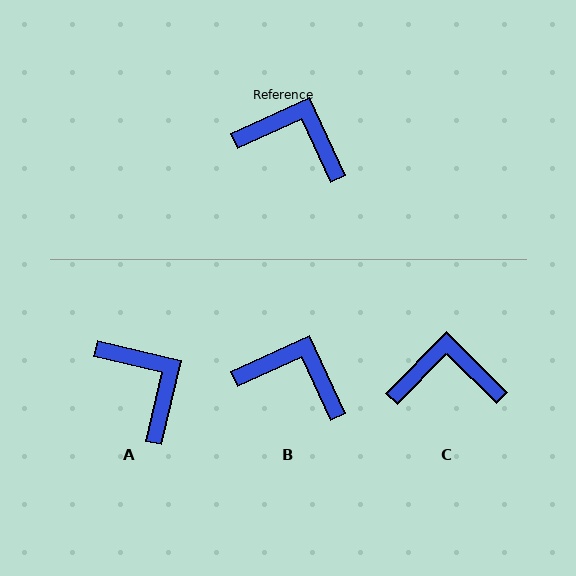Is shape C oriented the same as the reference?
No, it is off by about 21 degrees.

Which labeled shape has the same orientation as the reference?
B.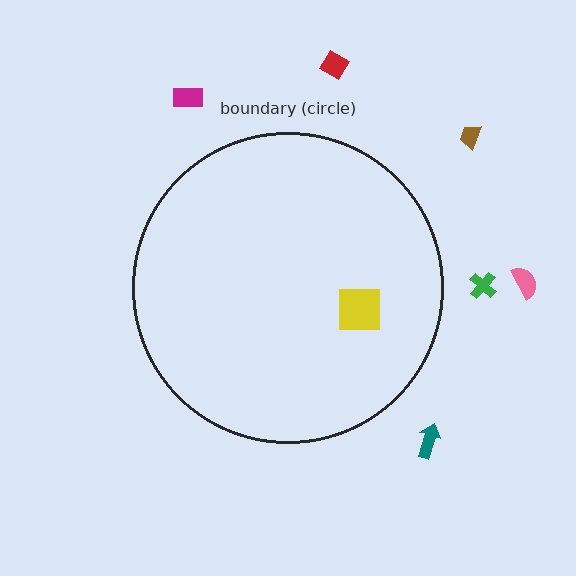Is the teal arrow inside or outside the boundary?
Outside.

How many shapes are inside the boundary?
1 inside, 6 outside.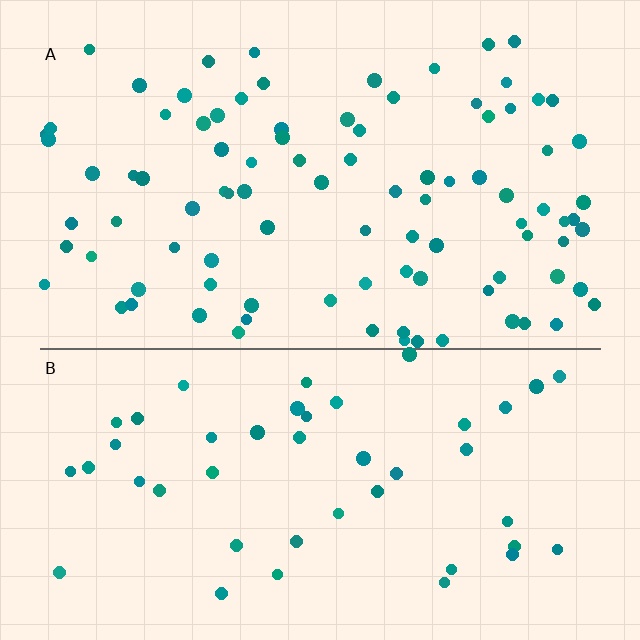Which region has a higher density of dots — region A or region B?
A (the top).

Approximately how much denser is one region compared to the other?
Approximately 2.0× — region A over region B.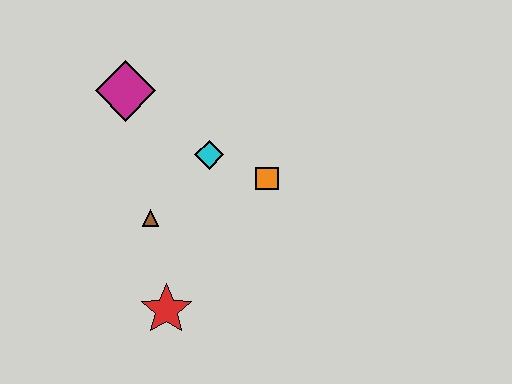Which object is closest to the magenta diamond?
The cyan diamond is closest to the magenta diamond.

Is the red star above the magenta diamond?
No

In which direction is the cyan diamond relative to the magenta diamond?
The cyan diamond is to the right of the magenta diamond.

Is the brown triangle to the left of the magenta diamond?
No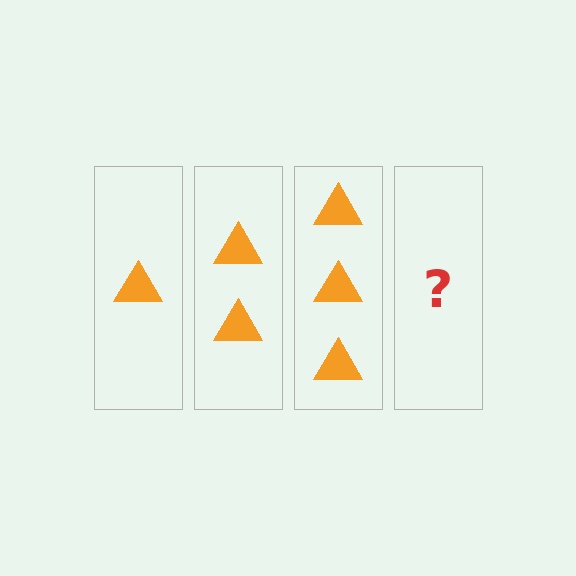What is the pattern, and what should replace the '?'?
The pattern is that each step adds one more triangle. The '?' should be 4 triangles.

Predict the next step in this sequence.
The next step is 4 triangles.